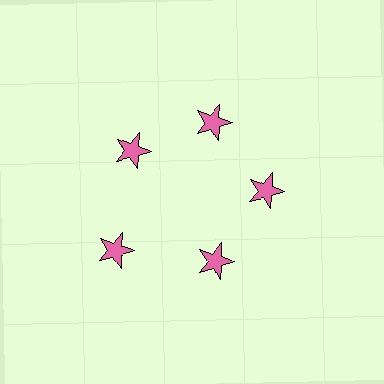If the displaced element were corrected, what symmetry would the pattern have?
It would have 5-fold rotational symmetry — the pattern would map onto itself every 72 degrees.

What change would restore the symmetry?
The symmetry would be restored by moving it inward, back onto the ring so that all 5 stars sit at equal angles and equal distance from the center.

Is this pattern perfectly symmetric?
No. The 5 pink stars are arranged in a ring, but one element near the 8 o'clock position is pushed outward from the center, breaking the 5-fold rotational symmetry.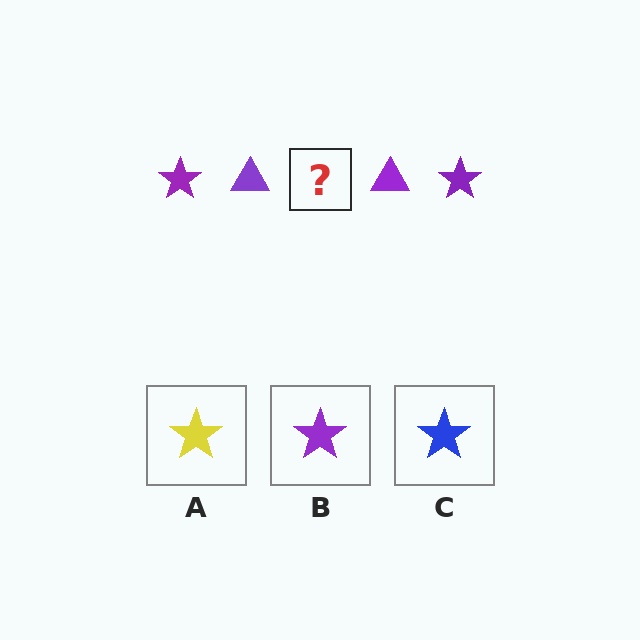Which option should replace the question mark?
Option B.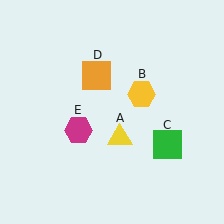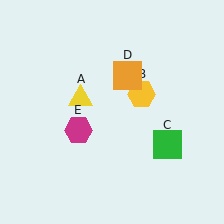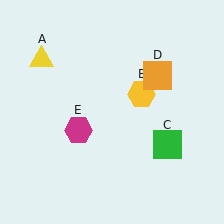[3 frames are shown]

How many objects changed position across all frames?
2 objects changed position: yellow triangle (object A), orange square (object D).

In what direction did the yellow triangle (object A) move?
The yellow triangle (object A) moved up and to the left.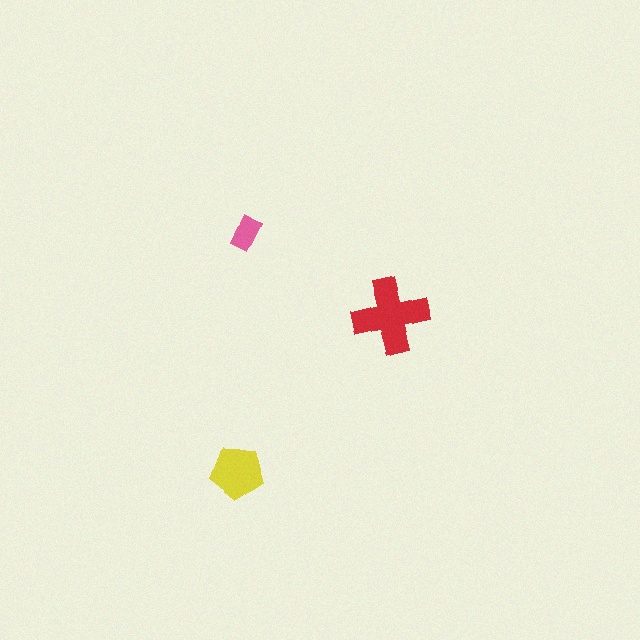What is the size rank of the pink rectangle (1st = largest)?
3rd.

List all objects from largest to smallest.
The red cross, the yellow pentagon, the pink rectangle.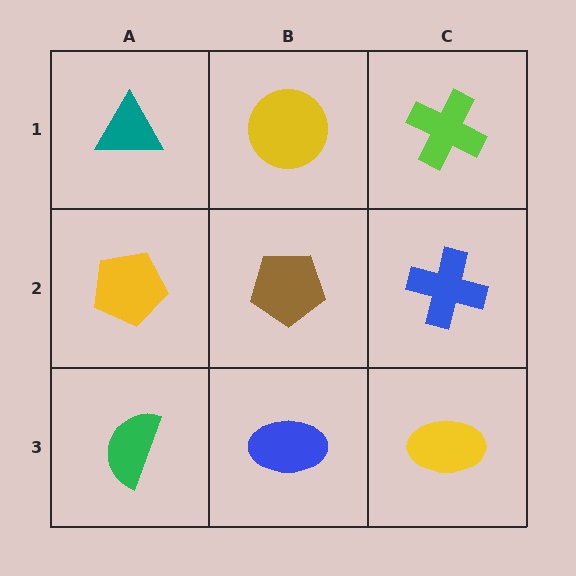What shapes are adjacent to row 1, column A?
A yellow pentagon (row 2, column A), a yellow circle (row 1, column B).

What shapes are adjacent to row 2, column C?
A lime cross (row 1, column C), a yellow ellipse (row 3, column C), a brown pentagon (row 2, column B).